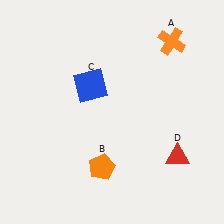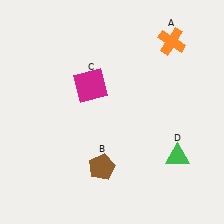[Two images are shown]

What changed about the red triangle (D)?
In Image 1, D is red. In Image 2, it changed to green.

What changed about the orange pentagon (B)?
In Image 1, B is orange. In Image 2, it changed to brown.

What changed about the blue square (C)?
In Image 1, C is blue. In Image 2, it changed to magenta.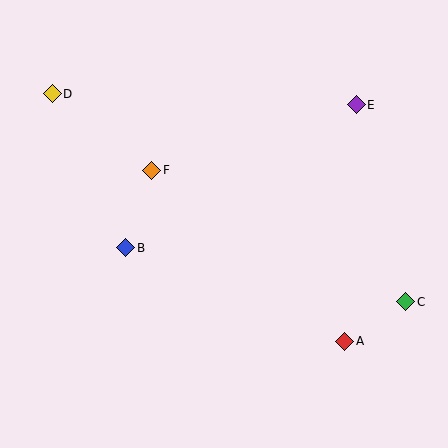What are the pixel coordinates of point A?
Point A is at (345, 341).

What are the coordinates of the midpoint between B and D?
The midpoint between B and D is at (89, 171).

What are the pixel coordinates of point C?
Point C is at (406, 302).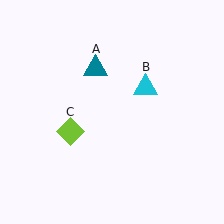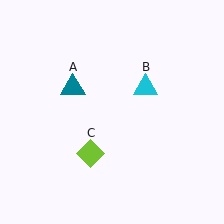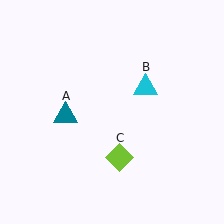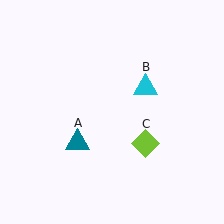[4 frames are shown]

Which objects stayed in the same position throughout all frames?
Cyan triangle (object B) remained stationary.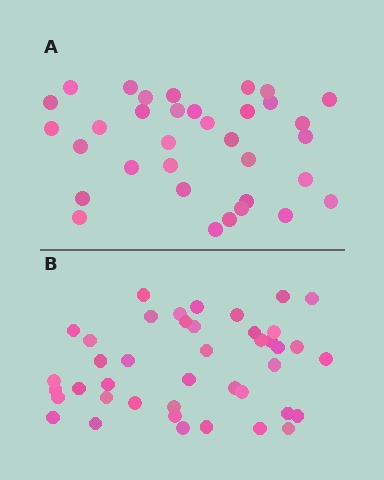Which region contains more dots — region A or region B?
Region B (the bottom region) has more dots.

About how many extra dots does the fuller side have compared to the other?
Region B has roughly 8 or so more dots than region A.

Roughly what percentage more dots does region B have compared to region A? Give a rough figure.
About 25% more.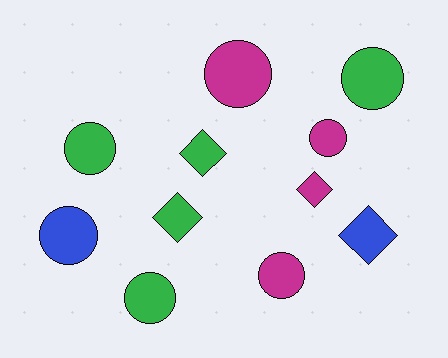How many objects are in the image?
There are 11 objects.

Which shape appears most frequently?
Circle, with 7 objects.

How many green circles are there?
There are 3 green circles.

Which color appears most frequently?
Green, with 5 objects.